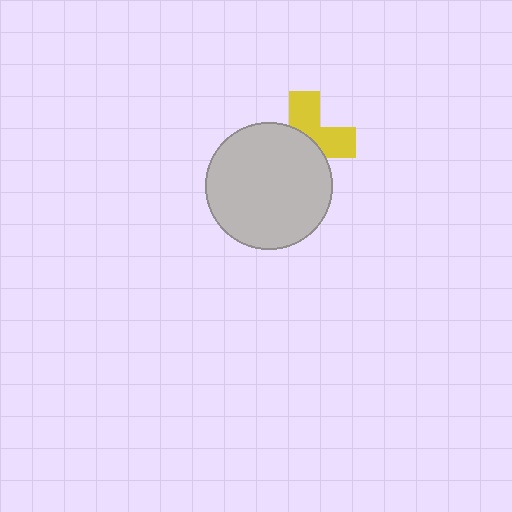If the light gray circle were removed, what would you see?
You would see the complete yellow cross.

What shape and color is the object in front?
The object in front is a light gray circle.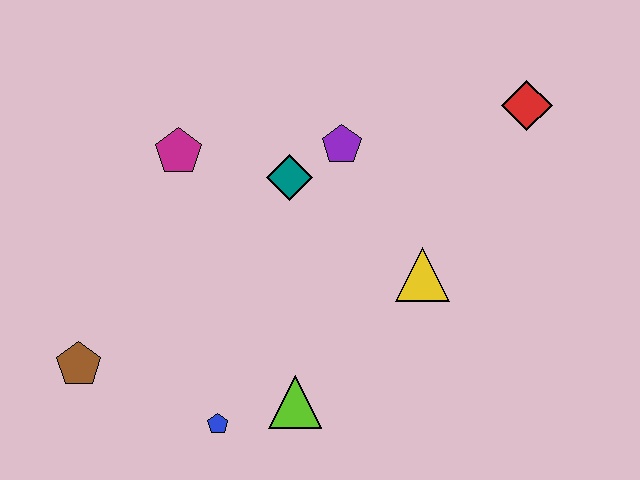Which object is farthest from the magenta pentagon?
The red diamond is farthest from the magenta pentagon.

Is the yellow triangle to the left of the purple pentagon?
No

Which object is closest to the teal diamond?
The purple pentagon is closest to the teal diamond.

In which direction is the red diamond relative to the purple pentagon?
The red diamond is to the right of the purple pentagon.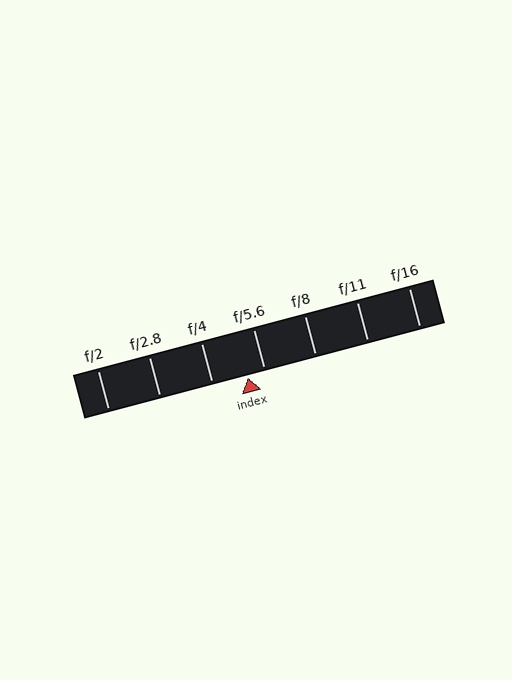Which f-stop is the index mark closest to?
The index mark is closest to f/5.6.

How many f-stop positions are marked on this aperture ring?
There are 7 f-stop positions marked.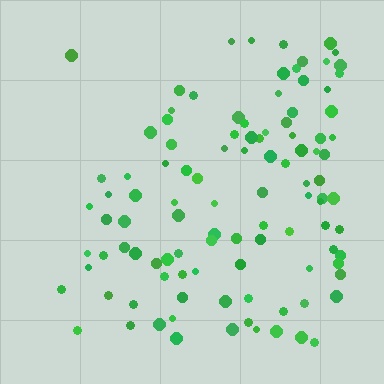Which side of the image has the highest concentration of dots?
The right.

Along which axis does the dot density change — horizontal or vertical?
Horizontal.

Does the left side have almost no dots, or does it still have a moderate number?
Still a moderate number, just noticeably fewer than the right.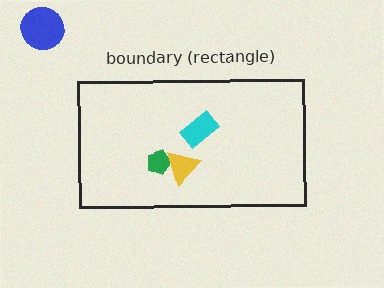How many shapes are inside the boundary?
3 inside, 1 outside.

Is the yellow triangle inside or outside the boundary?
Inside.